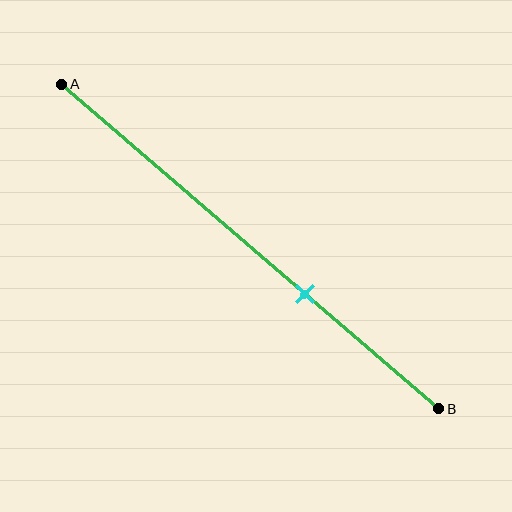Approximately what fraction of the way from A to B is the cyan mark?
The cyan mark is approximately 65% of the way from A to B.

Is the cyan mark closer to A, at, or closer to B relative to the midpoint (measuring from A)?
The cyan mark is closer to point B than the midpoint of segment AB.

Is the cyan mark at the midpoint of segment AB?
No, the mark is at about 65% from A, not at the 50% midpoint.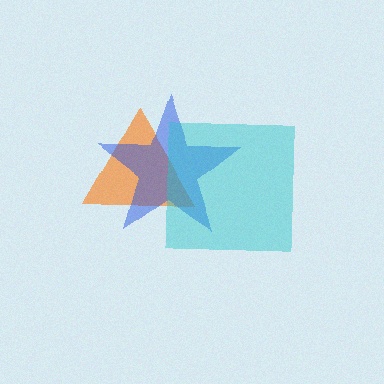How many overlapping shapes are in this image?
There are 3 overlapping shapes in the image.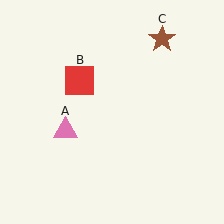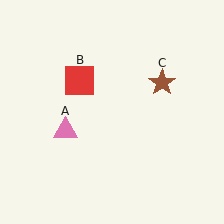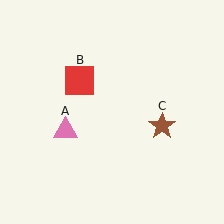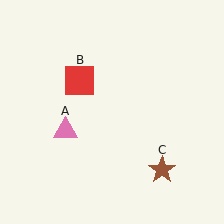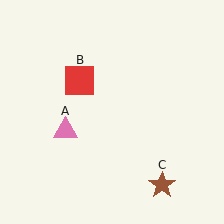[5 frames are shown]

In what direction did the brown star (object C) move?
The brown star (object C) moved down.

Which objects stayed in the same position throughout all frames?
Pink triangle (object A) and red square (object B) remained stationary.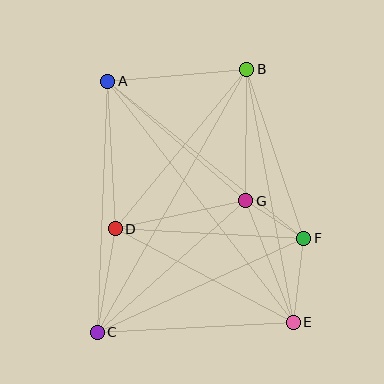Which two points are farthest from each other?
Points A and E are farthest from each other.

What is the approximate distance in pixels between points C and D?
The distance between C and D is approximately 105 pixels.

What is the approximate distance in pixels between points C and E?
The distance between C and E is approximately 196 pixels.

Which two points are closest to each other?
Points F and G are closest to each other.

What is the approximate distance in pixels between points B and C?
The distance between B and C is approximately 303 pixels.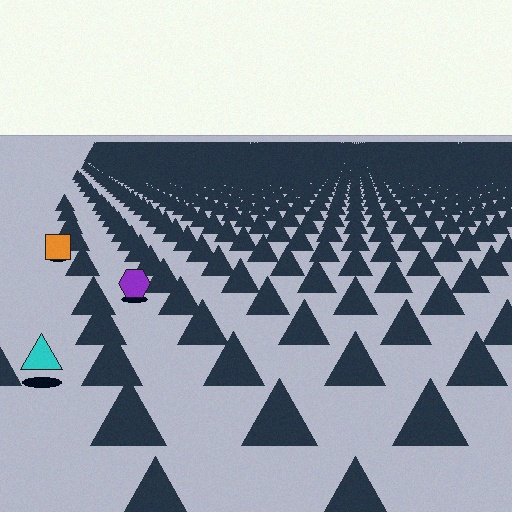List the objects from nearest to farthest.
From nearest to farthest: the cyan triangle, the purple hexagon, the orange square.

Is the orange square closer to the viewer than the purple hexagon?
No. The purple hexagon is closer — you can tell from the texture gradient: the ground texture is coarser near it.